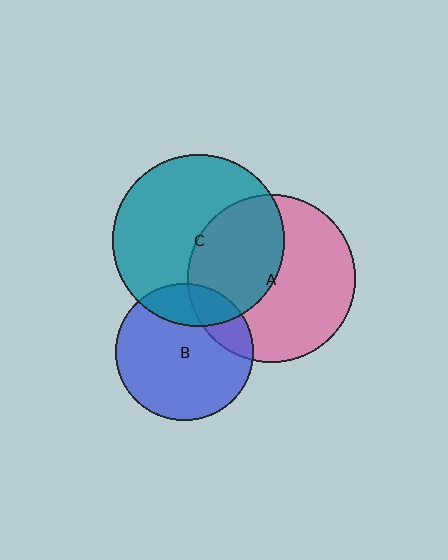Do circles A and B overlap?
Yes.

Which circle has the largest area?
Circle C (teal).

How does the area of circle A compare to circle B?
Approximately 1.5 times.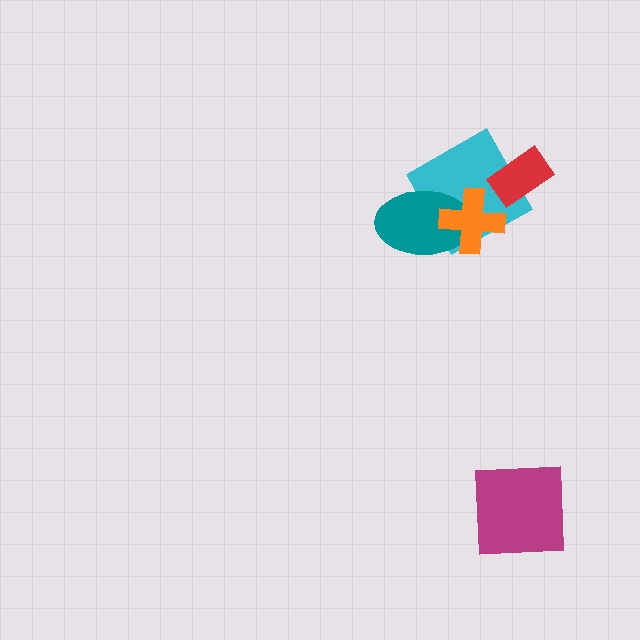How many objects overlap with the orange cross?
2 objects overlap with the orange cross.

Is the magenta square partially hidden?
No, no other shape covers it.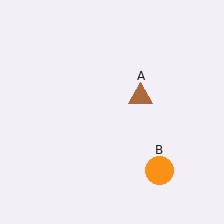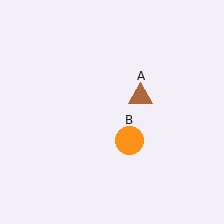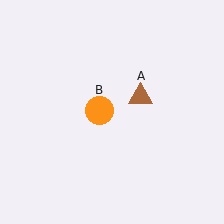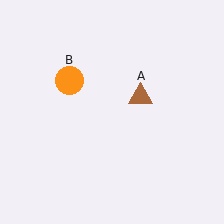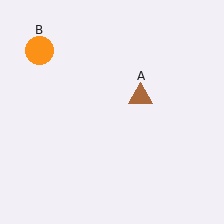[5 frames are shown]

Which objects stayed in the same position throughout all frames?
Brown triangle (object A) remained stationary.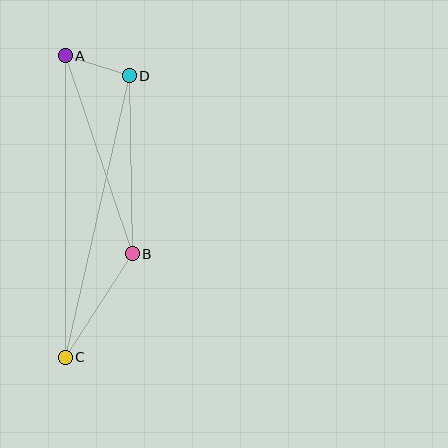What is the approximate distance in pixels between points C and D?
The distance between C and D is approximately 289 pixels.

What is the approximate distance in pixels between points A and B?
The distance between A and B is approximately 209 pixels.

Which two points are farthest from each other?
Points A and C are farthest from each other.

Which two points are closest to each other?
Points A and D are closest to each other.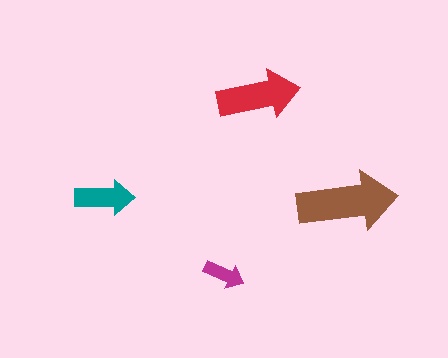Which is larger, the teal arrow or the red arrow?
The red one.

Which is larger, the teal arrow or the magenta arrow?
The teal one.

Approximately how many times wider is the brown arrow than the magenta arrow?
About 2.5 times wider.